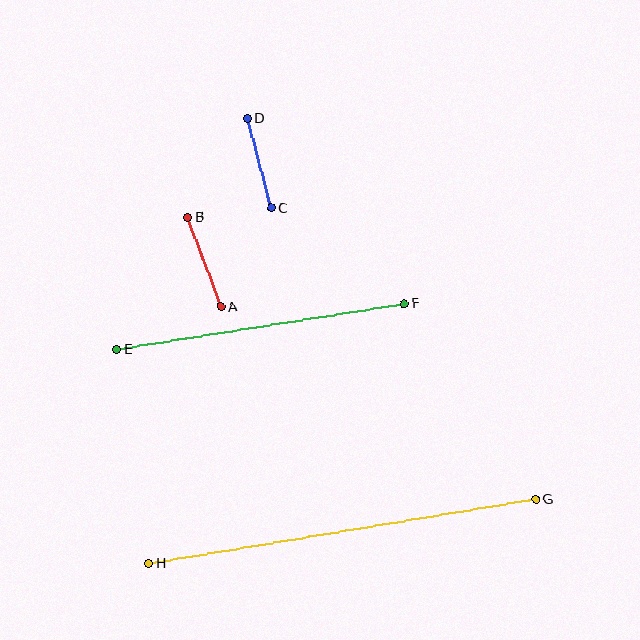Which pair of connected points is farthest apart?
Points G and H are farthest apart.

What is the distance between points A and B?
The distance is approximately 95 pixels.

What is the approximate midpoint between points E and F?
The midpoint is at approximately (260, 326) pixels.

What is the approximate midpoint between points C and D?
The midpoint is at approximately (259, 163) pixels.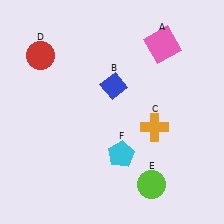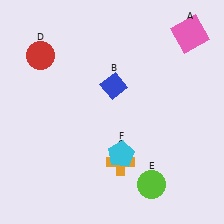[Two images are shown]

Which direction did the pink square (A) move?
The pink square (A) moved right.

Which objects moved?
The objects that moved are: the pink square (A), the orange cross (C).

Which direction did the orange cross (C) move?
The orange cross (C) moved down.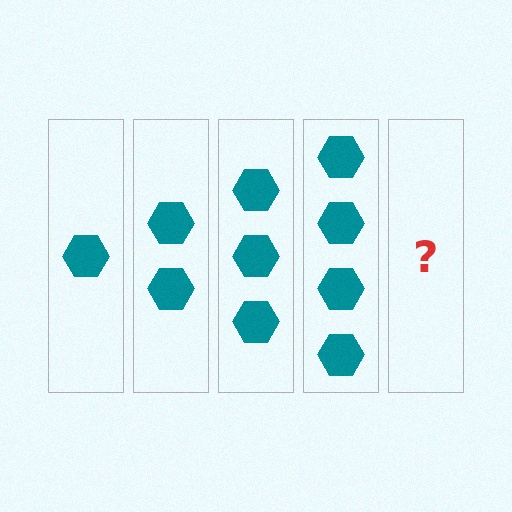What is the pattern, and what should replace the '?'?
The pattern is that each step adds one more hexagon. The '?' should be 5 hexagons.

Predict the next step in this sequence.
The next step is 5 hexagons.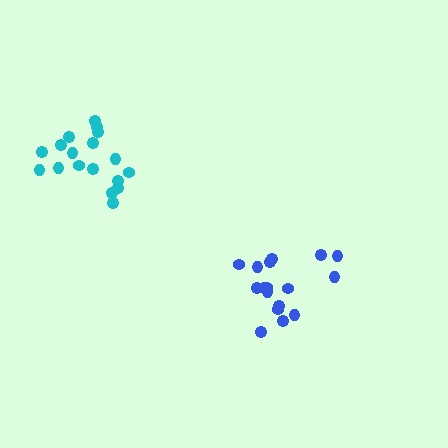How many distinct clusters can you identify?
There are 2 distinct clusters.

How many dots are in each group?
Group 1: 18 dots, Group 2: 17 dots (35 total).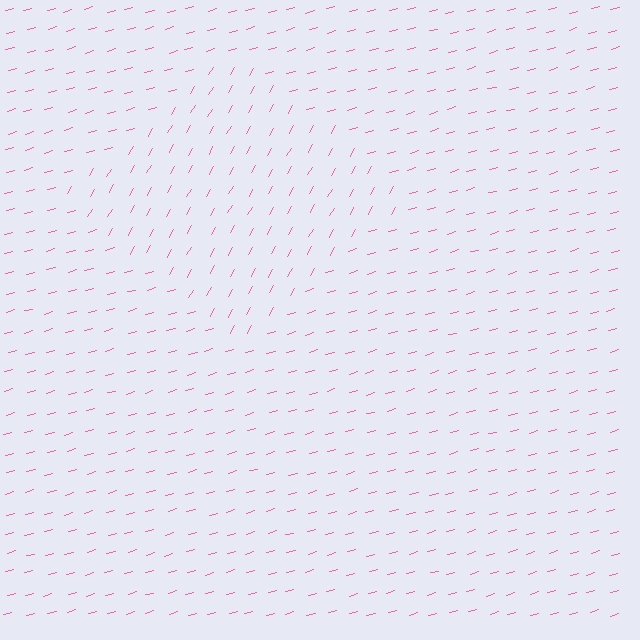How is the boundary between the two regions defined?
The boundary is defined purely by a change in line orientation (approximately 45 degrees difference). All lines are the same color and thickness.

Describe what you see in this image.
The image is filled with small pink line segments. A diamond region in the image has lines oriented differently from the surrounding lines, creating a visible texture boundary.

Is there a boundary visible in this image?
Yes, there is a texture boundary formed by a change in line orientation.